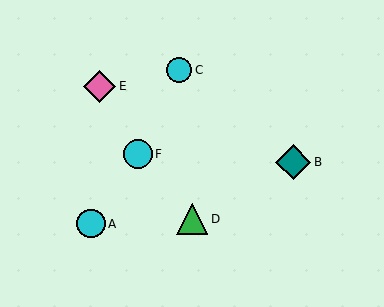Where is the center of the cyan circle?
The center of the cyan circle is at (179, 70).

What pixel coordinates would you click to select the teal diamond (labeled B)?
Click at (293, 162) to select the teal diamond B.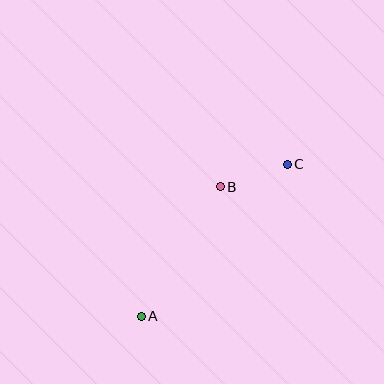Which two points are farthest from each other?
Points A and C are farthest from each other.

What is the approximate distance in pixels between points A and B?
The distance between A and B is approximately 151 pixels.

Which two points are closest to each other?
Points B and C are closest to each other.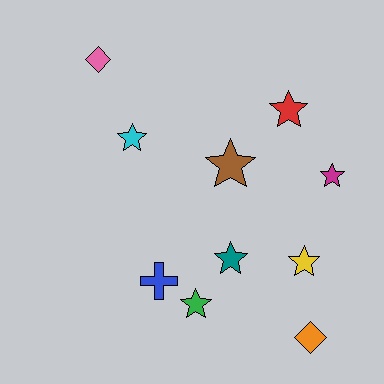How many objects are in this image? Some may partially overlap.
There are 10 objects.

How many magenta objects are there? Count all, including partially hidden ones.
There is 1 magenta object.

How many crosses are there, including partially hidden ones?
There is 1 cross.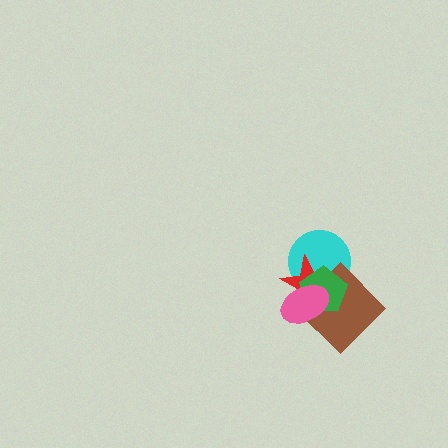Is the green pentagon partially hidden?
Yes, it is partially covered by another shape.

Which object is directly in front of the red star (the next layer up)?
The brown diamond is directly in front of the red star.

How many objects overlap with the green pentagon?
4 objects overlap with the green pentagon.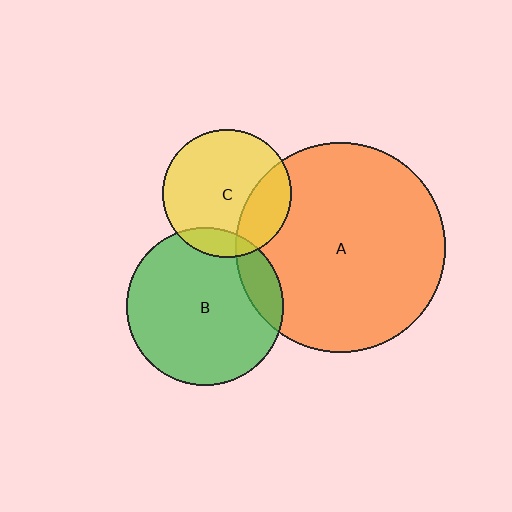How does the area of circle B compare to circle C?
Approximately 1.5 times.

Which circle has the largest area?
Circle A (orange).